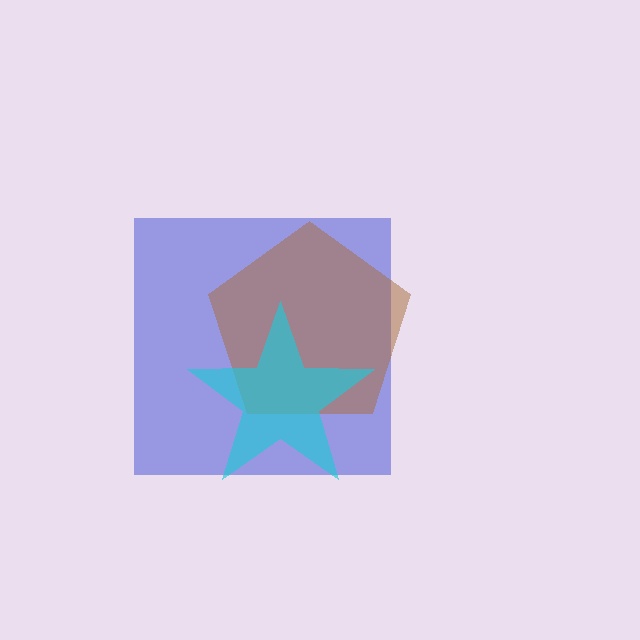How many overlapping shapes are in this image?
There are 3 overlapping shapes in the image.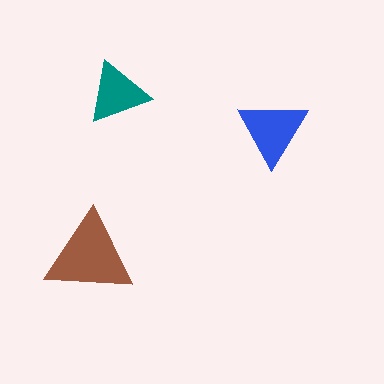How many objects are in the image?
There are 3 objects in the image.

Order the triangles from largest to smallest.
the brown one, the blue one, the teal one.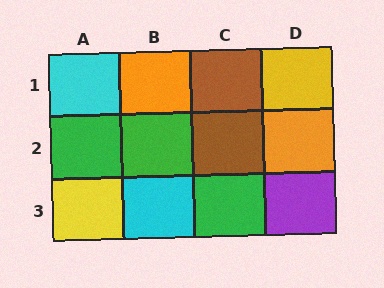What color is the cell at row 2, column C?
Brown.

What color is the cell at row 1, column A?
Cyan.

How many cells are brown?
2 cells are brown.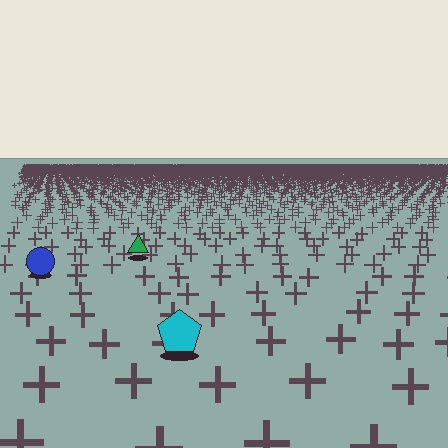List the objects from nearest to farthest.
From nearest to farthest: the cyan pentagon, the blue circle, the green triangle.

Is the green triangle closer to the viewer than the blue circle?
No. The blue circle is closer — you can tell from the texture gradient: the ground texture is coarser near it.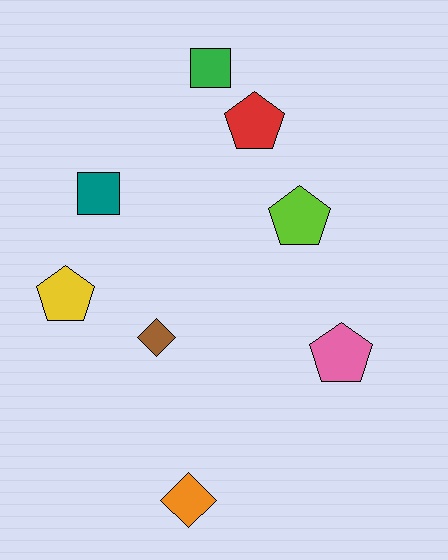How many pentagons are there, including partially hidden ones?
There are 4 pentagons.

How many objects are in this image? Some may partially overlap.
There are 8 objects.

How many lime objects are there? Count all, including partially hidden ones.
There is 1 lime object.